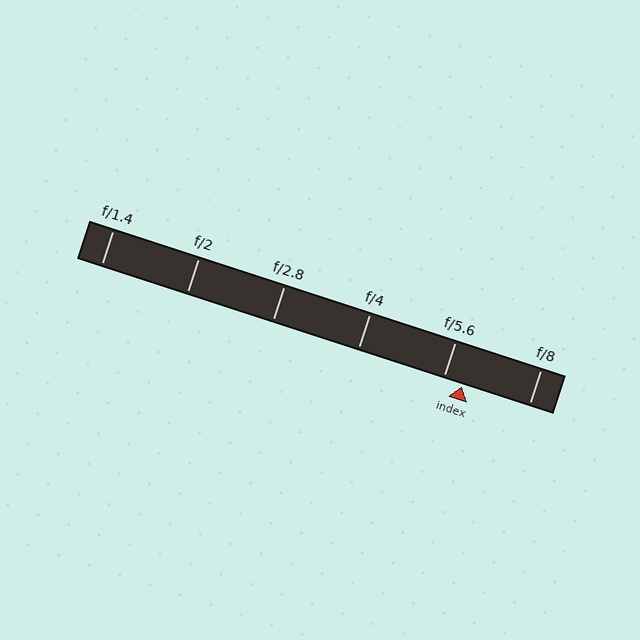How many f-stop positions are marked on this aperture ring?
There are 6 f-stop positions marked.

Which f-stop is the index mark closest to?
The index mark is closest to f/5.6.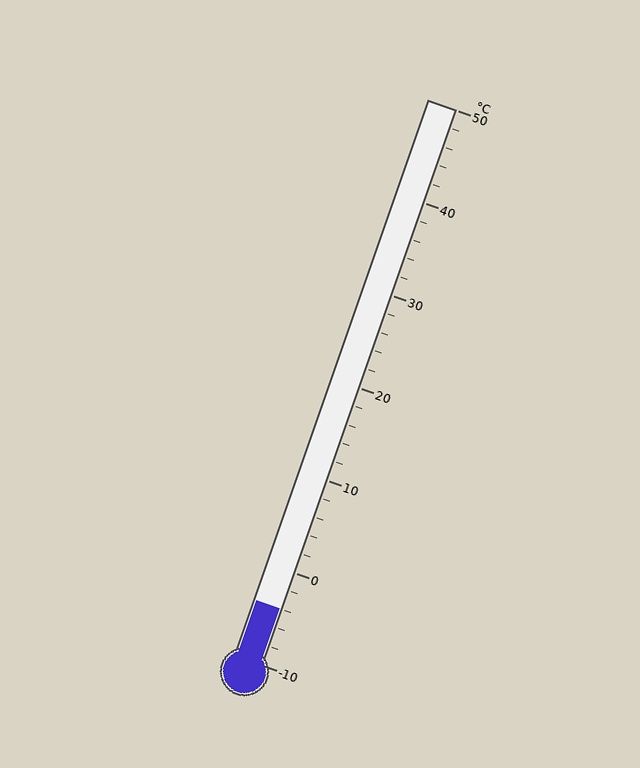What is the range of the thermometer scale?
The thermometer scale ranges from -10°C to 50°C.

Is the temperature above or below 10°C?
The temperature is below 10°C.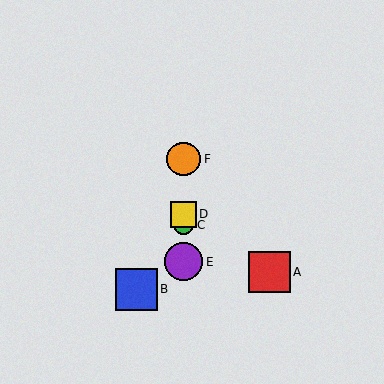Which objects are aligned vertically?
Objects C, D, E, F are aligned vertically.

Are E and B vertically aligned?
No, E is at x≈184 and B is at x≈136.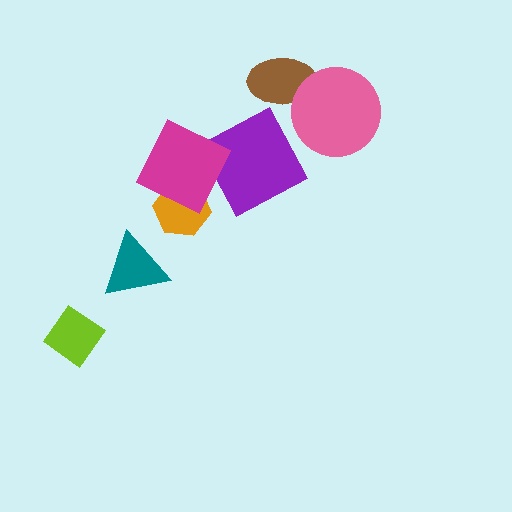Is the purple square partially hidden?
Yes, it is partially covered by another shape.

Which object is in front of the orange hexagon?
The magenta diamond is in front of the orange hexagon.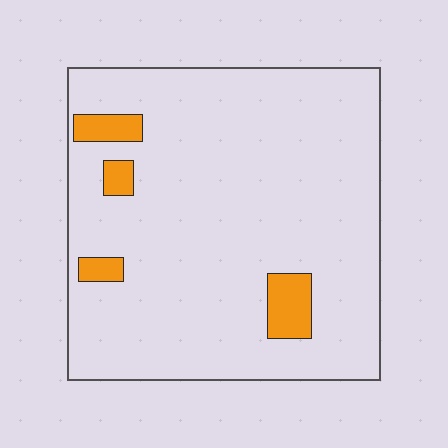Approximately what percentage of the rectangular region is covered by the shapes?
Approximately 5%.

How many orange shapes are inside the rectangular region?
4.